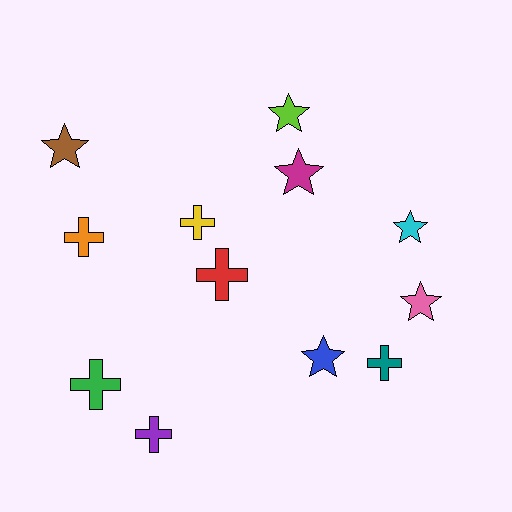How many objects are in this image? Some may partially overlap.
There are 12 objects.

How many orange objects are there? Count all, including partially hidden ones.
There is 1 orange object.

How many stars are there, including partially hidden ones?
There are 6 stars.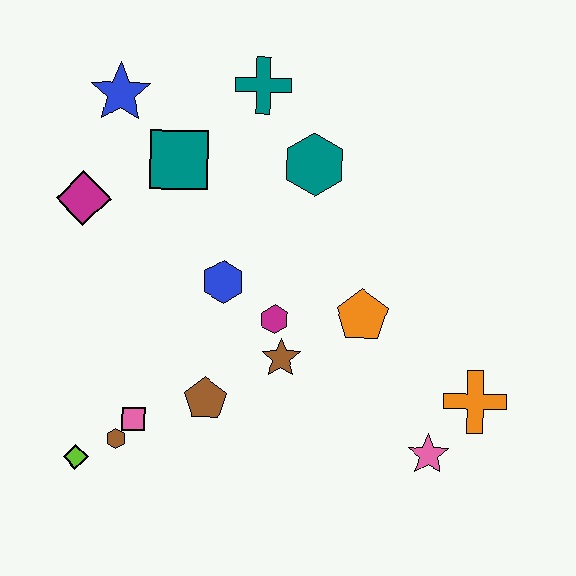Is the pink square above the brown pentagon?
No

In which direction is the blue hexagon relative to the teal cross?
The blue hexagon is below the teal cross.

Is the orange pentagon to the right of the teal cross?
Yes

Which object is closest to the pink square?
The brown hexagon is closest to the pink square.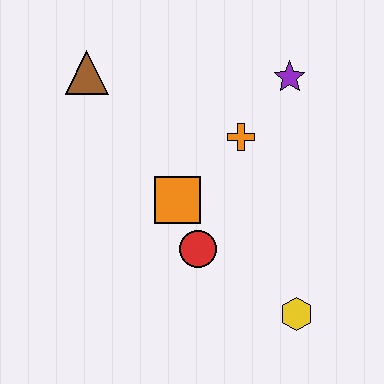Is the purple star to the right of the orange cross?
Yes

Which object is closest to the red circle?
The orange square is closest to the red circle.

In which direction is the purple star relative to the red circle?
The purple star is above the red circle.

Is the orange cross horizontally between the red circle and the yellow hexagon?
Yes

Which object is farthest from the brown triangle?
The yellow hexagon is farthest from the brown triangle.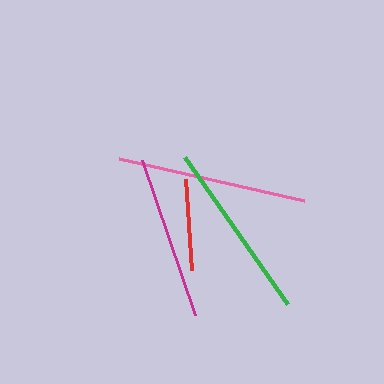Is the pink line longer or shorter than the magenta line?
The pink line is longer than the magenta line.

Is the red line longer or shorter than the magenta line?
The magenta line is longer than the red line.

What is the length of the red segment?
The red segment is approximately 91 pixels long.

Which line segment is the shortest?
The red line is the shortest at approximately 91 pixels.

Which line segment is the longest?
The pink line is the longest at approximately 190 pixels.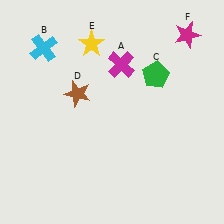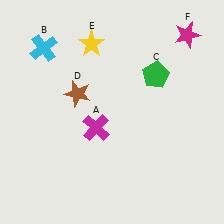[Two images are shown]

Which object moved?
The magenta cross (A) moved down.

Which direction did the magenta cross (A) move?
The magenta cross (A) moved down.